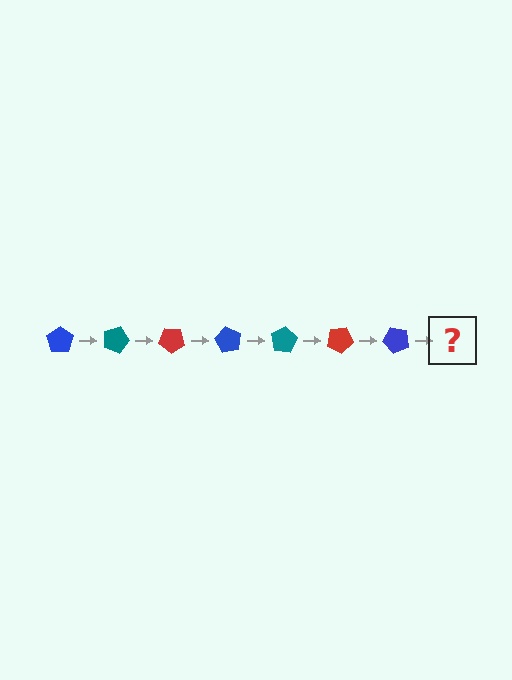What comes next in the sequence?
The next element should be a teal pentagon, rotated 140 degrees from the start.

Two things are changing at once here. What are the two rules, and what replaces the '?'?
The two rules are that it rotates 20 degrees each step and the color cycles through blue, teal, and red. The '?' should be a teal pentagon, rotated 140 degrees from the start.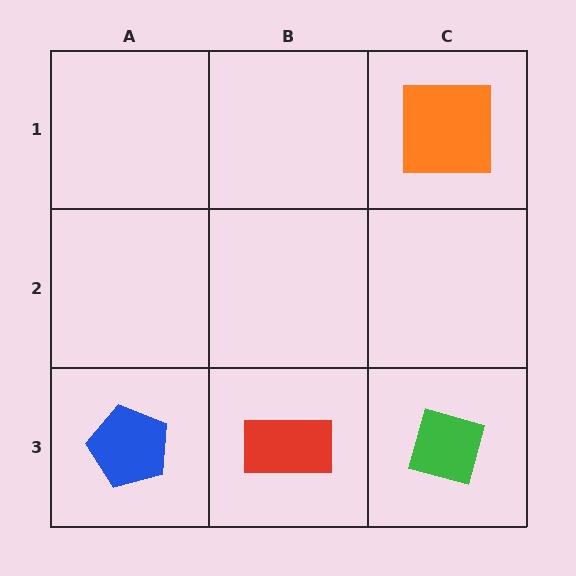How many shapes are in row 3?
3 shapes.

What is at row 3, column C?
A green diamond.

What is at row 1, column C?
An orange square.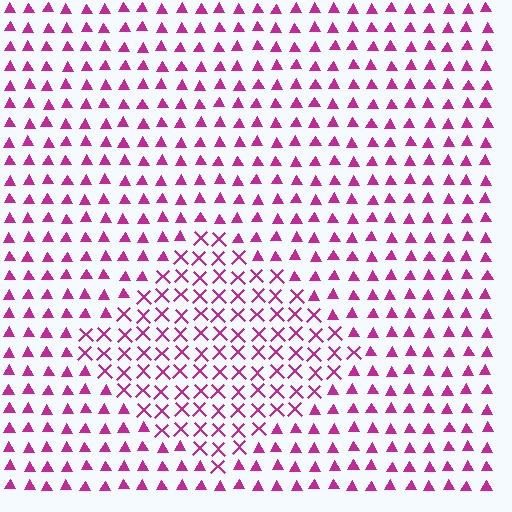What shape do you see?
I see a diamond.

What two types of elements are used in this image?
The image uses X marks inside the diamond region and triangles outside it.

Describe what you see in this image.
The image is filled with small magenta elements arranged in a uniform grid. A diamond-shaped region contains X marks, while the surrounding area contains triangles. The boundary is defined purely by the change in element shape.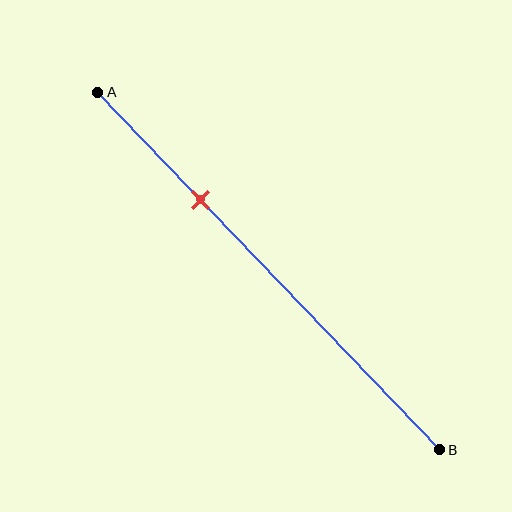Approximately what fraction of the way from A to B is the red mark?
The red mark is approximately 30% of the way from A to B.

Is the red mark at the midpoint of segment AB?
No, the mark is at about 30% from A, not at the 50% midpoint.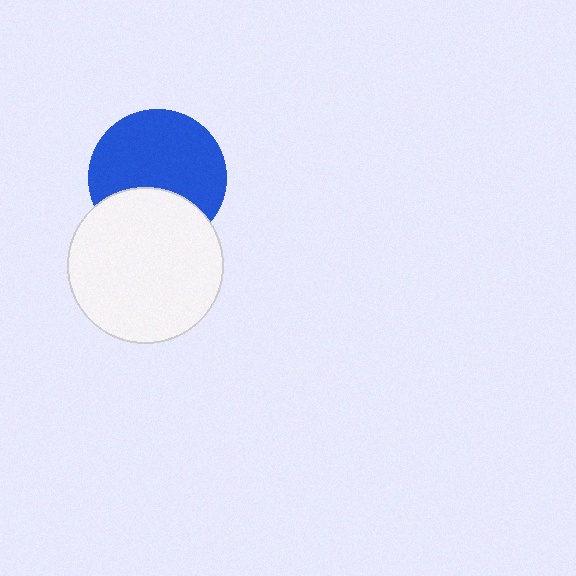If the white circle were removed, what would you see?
You would see the complete blue circle.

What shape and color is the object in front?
The object in front is a white circle.